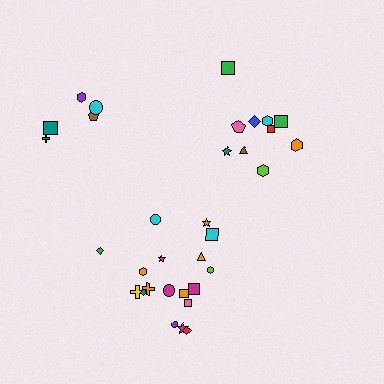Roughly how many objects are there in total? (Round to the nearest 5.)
Roughly 35 objects in total.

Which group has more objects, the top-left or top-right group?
The top-right group.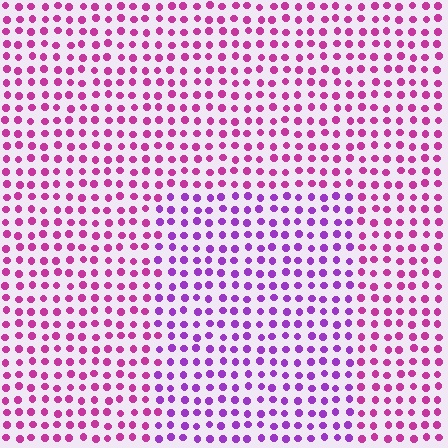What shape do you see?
I see a rectangle.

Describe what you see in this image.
The image is filled with small magenta elements in a uniform arrangement. A rectangle-shaped region is visible where the elements are tinted to a slightly different hue, forming a subtle color boundary.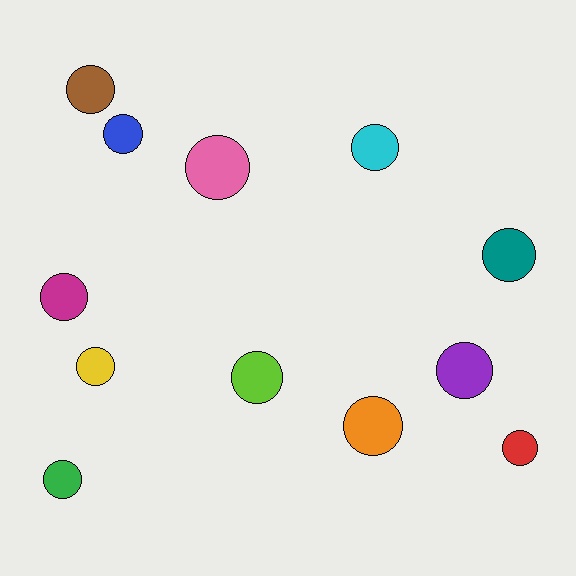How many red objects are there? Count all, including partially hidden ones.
There is 1 red object.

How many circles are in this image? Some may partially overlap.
There are 12 circles.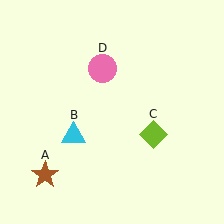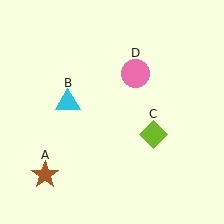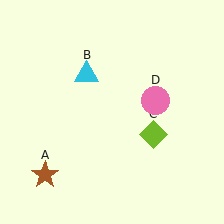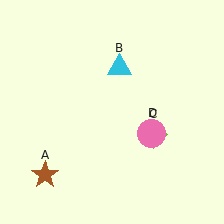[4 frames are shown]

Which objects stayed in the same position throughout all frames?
Brown star (object A) and lime diamond (object C) remained stationary.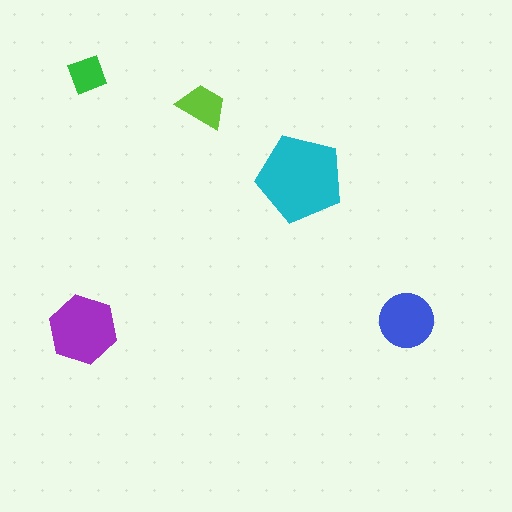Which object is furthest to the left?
The purple hexagon is leftmost.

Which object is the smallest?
The green square.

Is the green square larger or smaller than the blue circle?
Smaller.